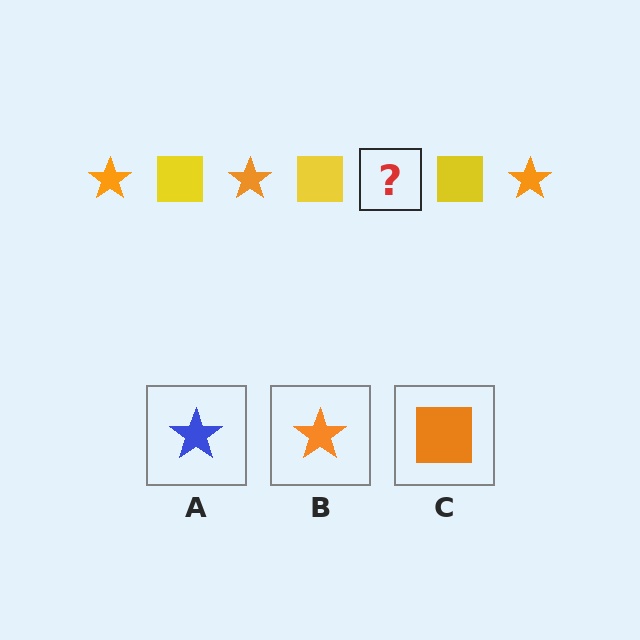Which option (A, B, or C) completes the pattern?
B.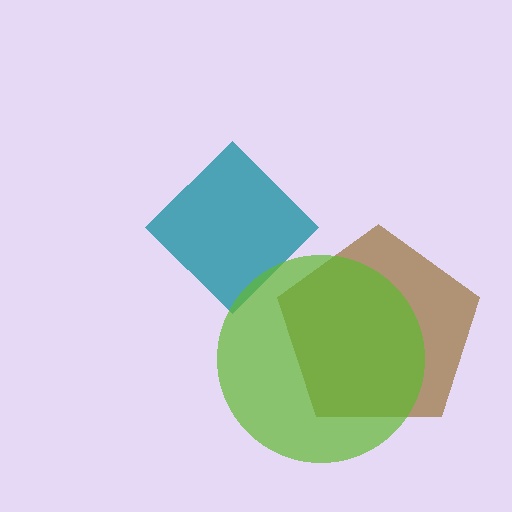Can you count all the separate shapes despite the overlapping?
Yes, there are 3 separate shapes.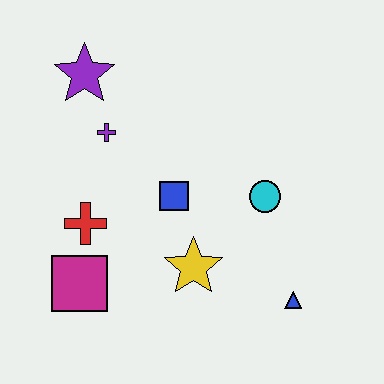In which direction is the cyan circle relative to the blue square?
The cyan circle is to the right of the blue square.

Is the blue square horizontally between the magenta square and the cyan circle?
Yes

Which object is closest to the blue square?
The yellow star is closest to the blue square.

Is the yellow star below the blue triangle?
No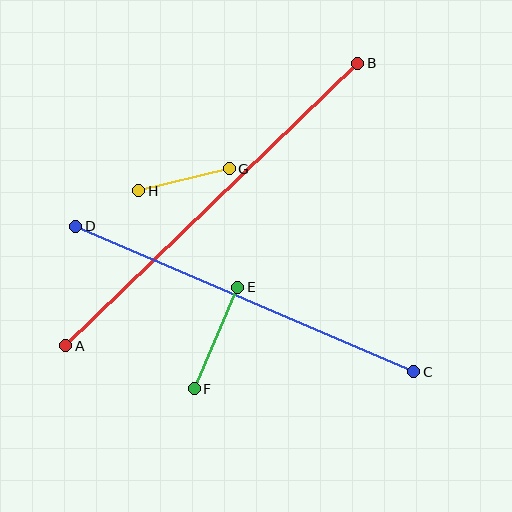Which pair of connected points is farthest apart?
Points A and B are farthest apart.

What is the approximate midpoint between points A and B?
The midpoint is at approximately (212, 204) pixels.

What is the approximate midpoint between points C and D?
The midpoint is at approximately (245, 299) pixels.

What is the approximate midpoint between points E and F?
The midpoint is at approximately (216, 338) pixels.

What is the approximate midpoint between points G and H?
The midpoint is at approximately (184, 180) pixels.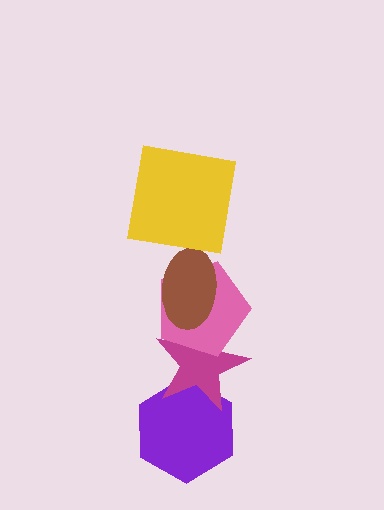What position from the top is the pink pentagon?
The pink pentagon is 3rd from the top.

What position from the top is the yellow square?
The yellow square is 1st from the top.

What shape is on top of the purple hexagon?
The magenta star is on top of the purple hexagon.